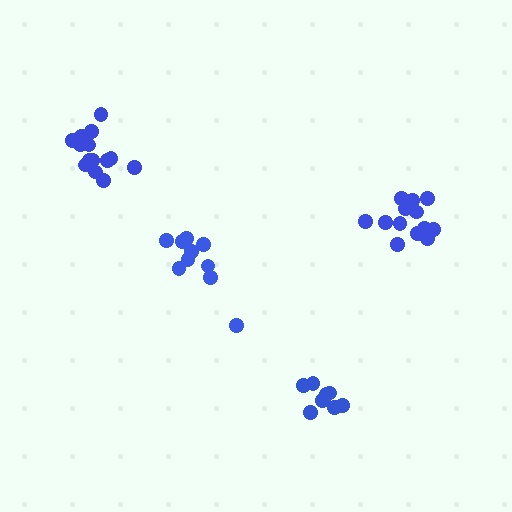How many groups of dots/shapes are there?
There are 4 groups.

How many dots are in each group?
Group 1: 10 dots, Group 2: 14 dots, Group 3: 8 dots, Group 4: 14 dots (46 total).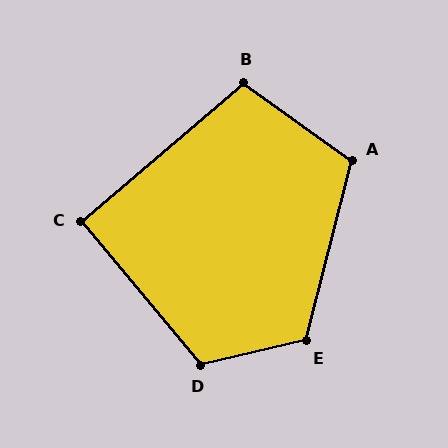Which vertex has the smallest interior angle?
C, at approximately 91 degrees.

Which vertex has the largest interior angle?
E, at approximately 117 degrees.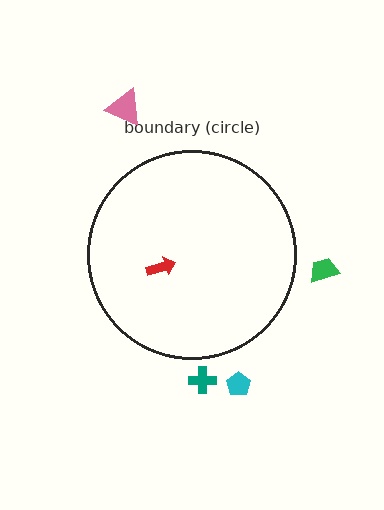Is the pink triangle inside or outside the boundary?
Outside.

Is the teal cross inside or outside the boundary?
Outside.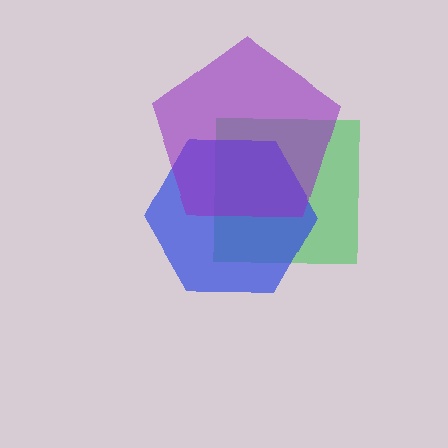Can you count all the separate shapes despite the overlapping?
Yes, there are 3 separate shapes.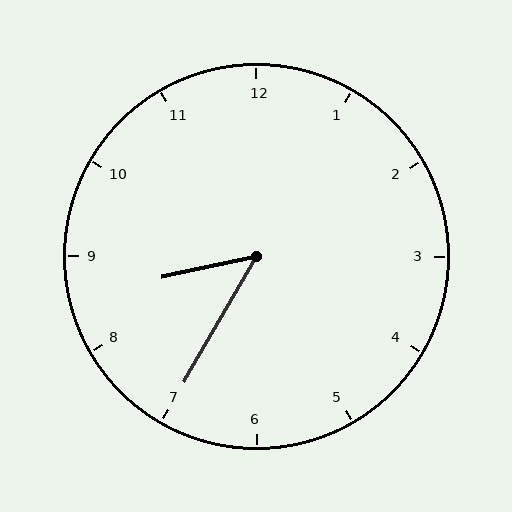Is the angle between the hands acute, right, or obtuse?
It is acute.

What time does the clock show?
8:35.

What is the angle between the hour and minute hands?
Approximately 48 degrees.